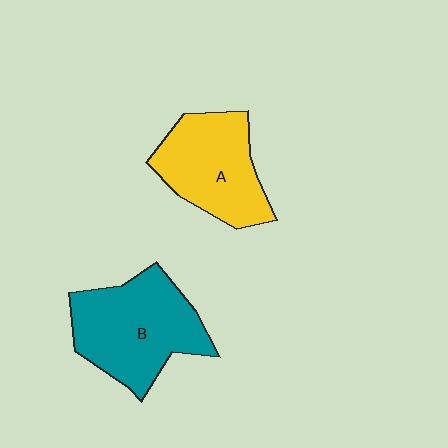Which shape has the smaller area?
Shape A (yellow).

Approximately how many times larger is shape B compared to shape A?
Approximately 1.2 times.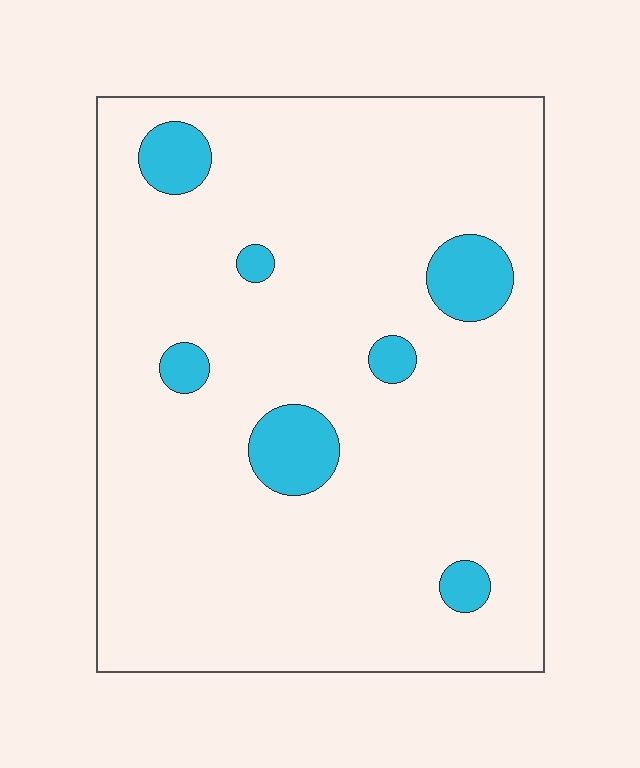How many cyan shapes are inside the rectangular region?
7.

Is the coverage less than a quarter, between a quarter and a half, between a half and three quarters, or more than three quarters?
Less than a quarter.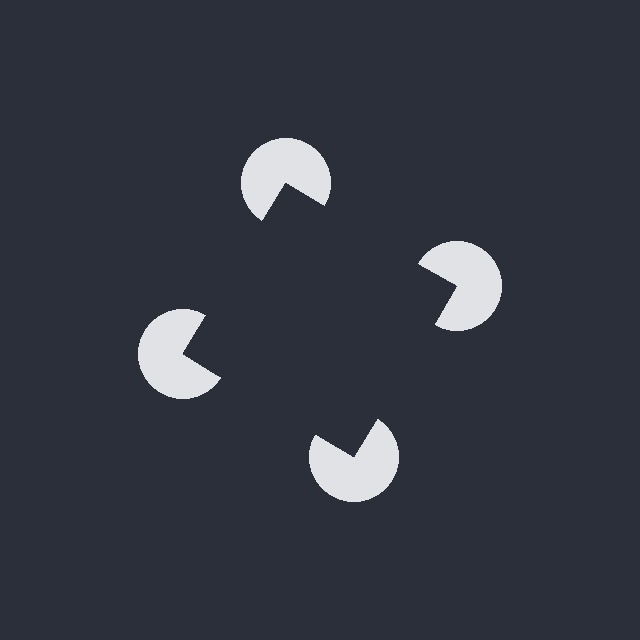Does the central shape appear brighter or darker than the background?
It typically appears slightly darker than the background, even though no actual brightness change is drawn.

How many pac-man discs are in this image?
There are 4 — one at each vertex of the illusory square.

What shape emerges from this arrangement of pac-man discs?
An illusory square — its edges are inferred from the aligned wedge cuts in the pac-man discs, not physically drawn.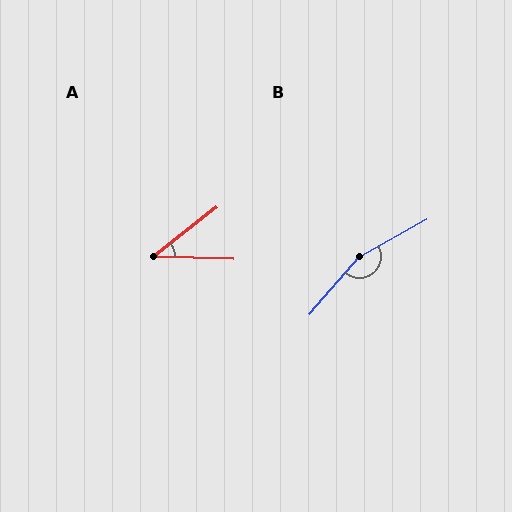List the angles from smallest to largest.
A (40°), B (160°).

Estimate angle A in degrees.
Approximately 40 degrees.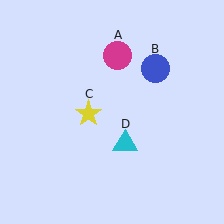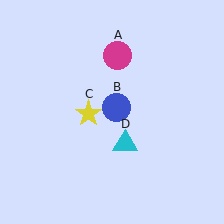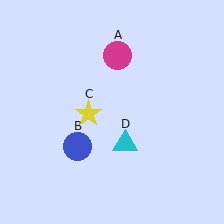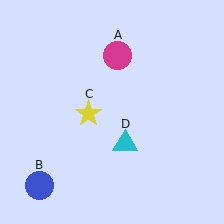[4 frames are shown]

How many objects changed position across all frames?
1 object changed position: blue circle (object B).